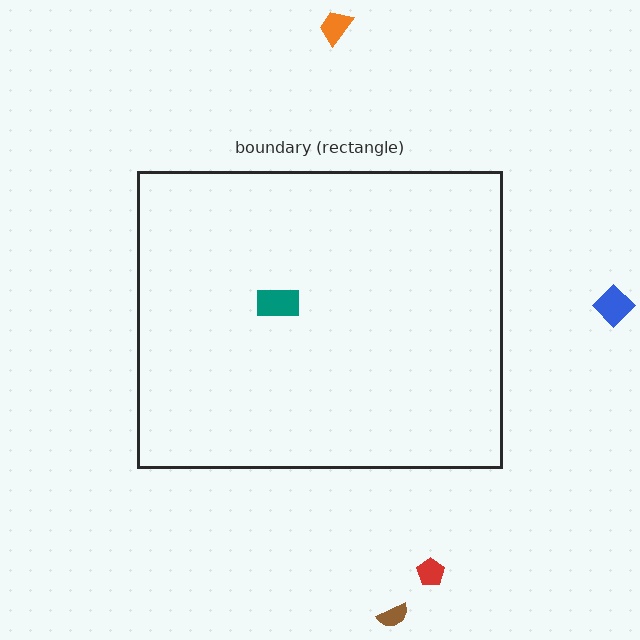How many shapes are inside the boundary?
1 inside, 4 outside.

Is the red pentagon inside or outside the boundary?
Outside.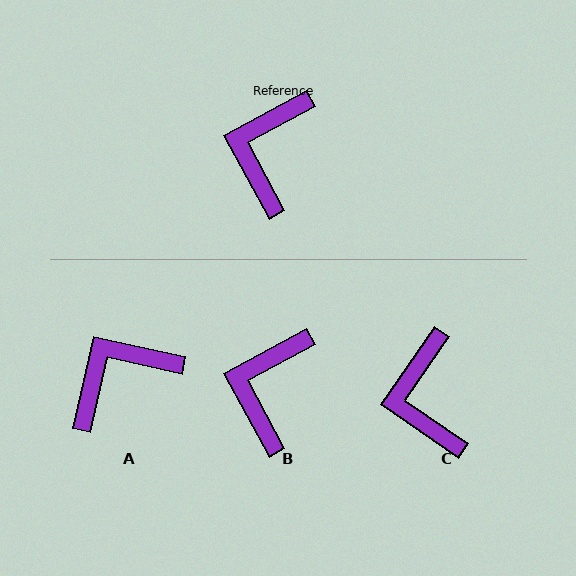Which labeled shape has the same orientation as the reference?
B.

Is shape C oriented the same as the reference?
No, it is off by about 27 degrees.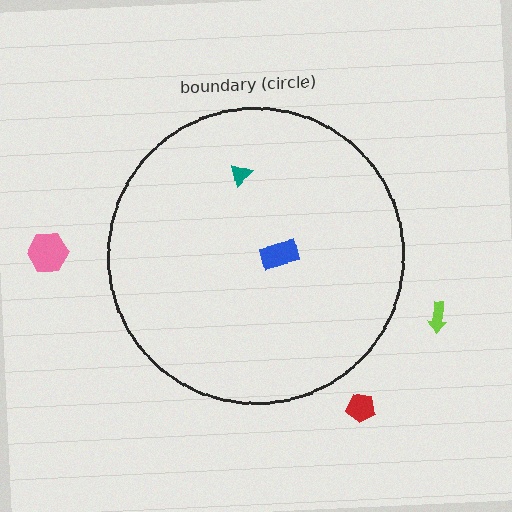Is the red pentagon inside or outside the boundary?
Outside.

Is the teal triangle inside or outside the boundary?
Inside.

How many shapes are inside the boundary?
2 inside, 3 outside.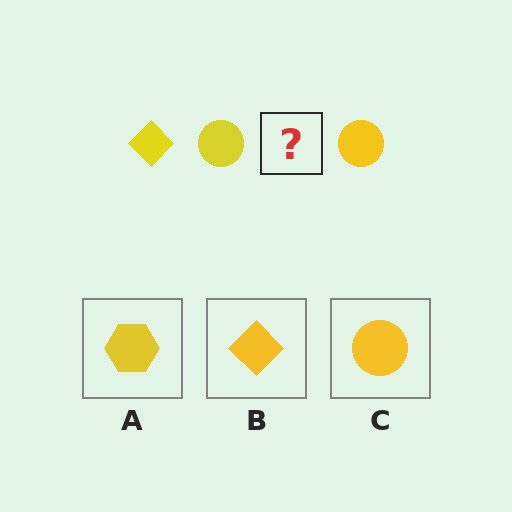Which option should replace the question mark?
Option B.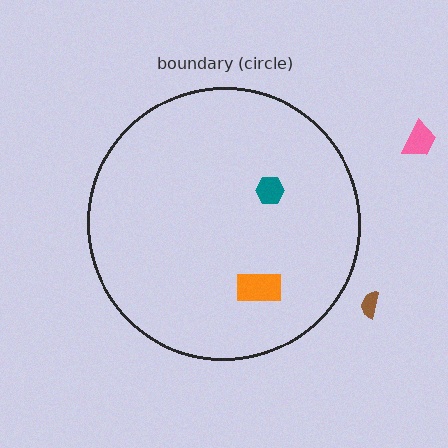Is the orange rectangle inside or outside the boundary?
Inside.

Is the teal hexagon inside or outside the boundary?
Inside.